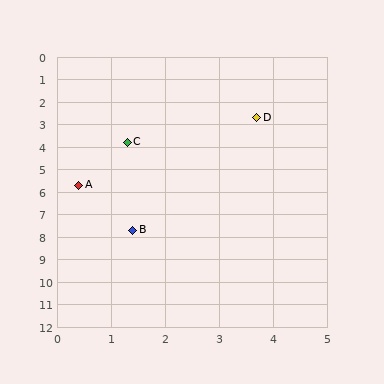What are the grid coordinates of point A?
Point A is at approximately (0.4, 5.7).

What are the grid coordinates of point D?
Point D is at approximately (3.7, 2.7).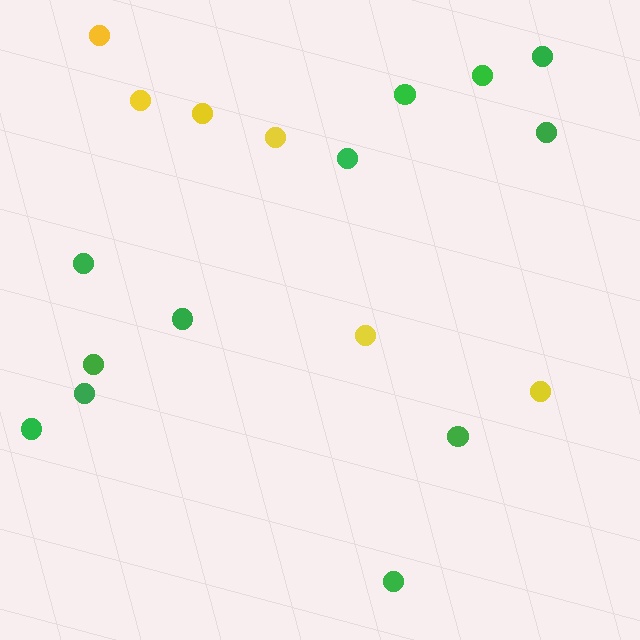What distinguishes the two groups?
There are 2 groups: one group of yellow circles (6) and one group of green circles (12).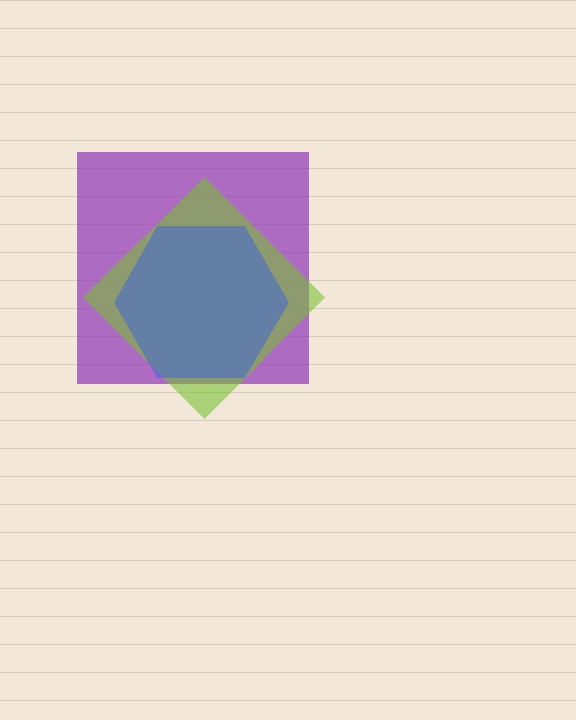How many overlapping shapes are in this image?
There are 3 overlapping shapes in the image.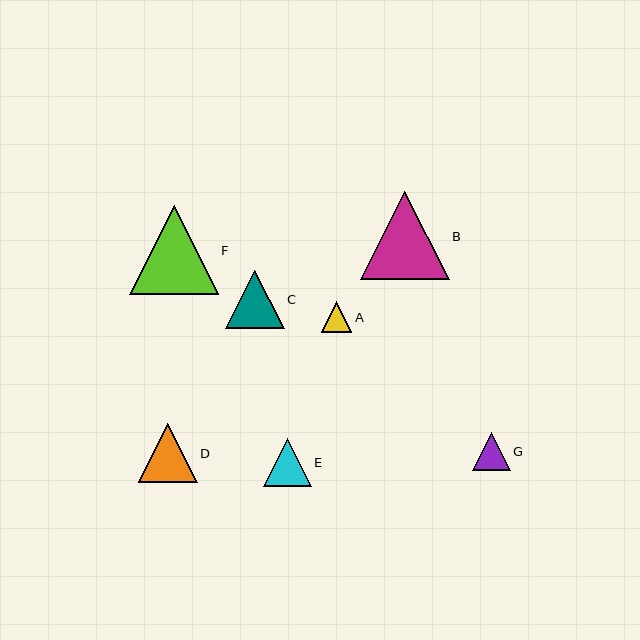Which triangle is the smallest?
Triangle A is the smallest with a size of approximately 31 pixels.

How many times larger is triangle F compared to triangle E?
Triangle F is approximately 1.8 times the size of triangle E.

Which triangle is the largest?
Triangle B is the largest with a size of approximately 89 pixels.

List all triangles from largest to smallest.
From largest to smallest: B, F, D, C, E, G, A.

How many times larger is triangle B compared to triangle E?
Triangle B is approximately 1.8 times the size of triangle E.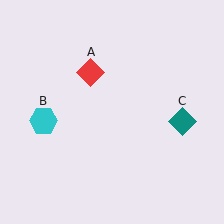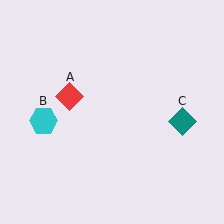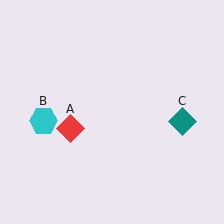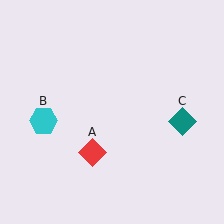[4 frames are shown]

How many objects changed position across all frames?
1 object changed position: red diamond (object A).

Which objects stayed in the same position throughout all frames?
Cyan hexagon (object B) and teal diamond (object C) remained stationary.